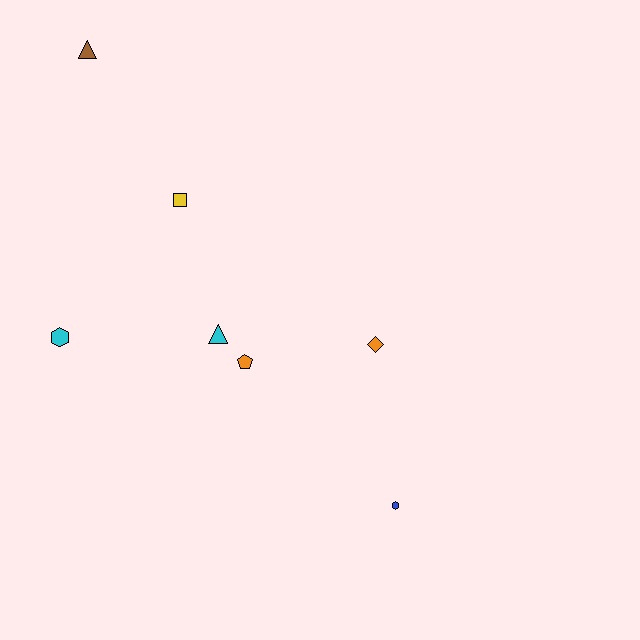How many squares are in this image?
There is 1 square.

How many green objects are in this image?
There are no green objects.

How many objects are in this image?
There are 7 objects.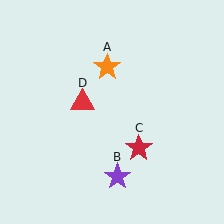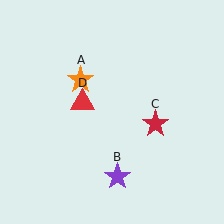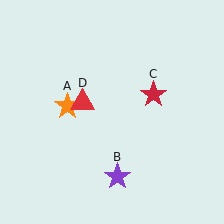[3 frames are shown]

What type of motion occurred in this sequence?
The orange star (object A), red star (object C) rotated counterclockwise around the center of the scene.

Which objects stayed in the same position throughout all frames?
Purple star (object B) and red triangle (object D) remained stationary.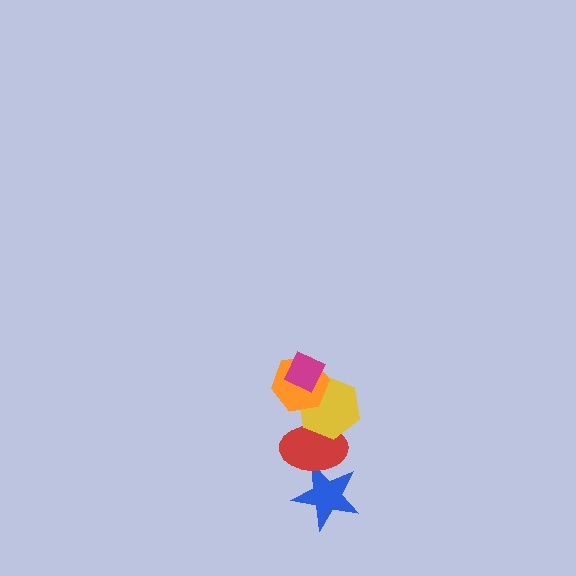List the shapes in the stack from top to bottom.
From top to bottom: the magenta diamond, the orange hexagon, the yellow hexagon, the red ellipse, the blue star.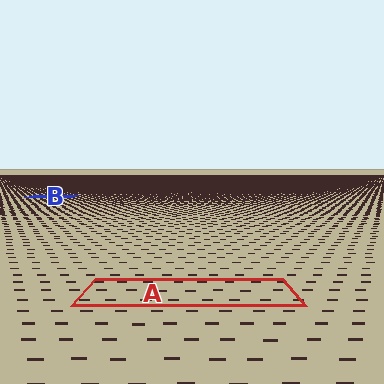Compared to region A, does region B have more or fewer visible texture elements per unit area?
Region B has more texture elements per unit area — they are packed more densely because it is farther away.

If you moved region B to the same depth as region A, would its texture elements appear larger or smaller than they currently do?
They would appear larger. At a closer depth, the same texture elements are projected at a bigger on-screen size.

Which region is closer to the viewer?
Region A is closer. The texture elements there are larger and more spread out.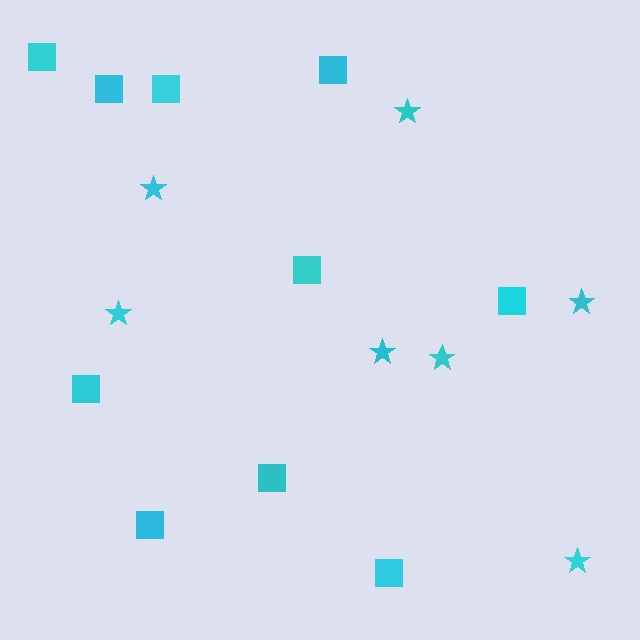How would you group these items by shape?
There are 2 groups: one group of stars (7) and one group of squares (10).